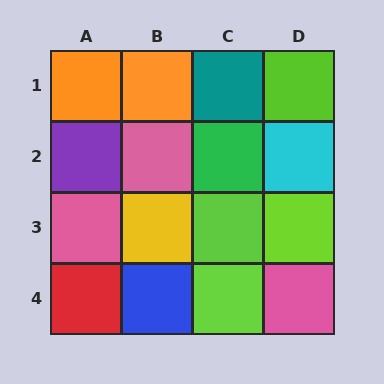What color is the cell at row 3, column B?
Yellow.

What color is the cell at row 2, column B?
Pink.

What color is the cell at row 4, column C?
Lime.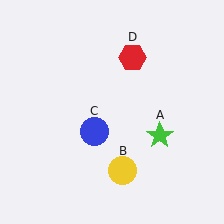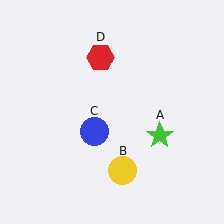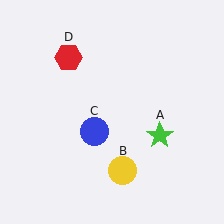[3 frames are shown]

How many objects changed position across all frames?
1 object changed position: red hexagon (object D).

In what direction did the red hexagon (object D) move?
The red hexagon (object D) moved left.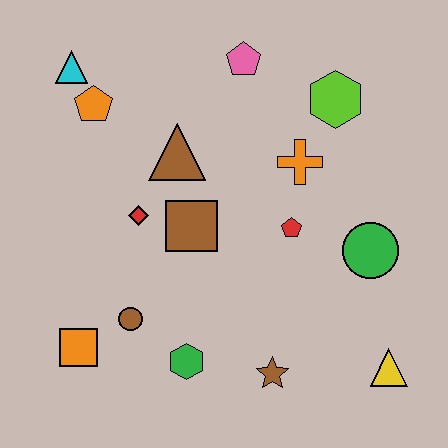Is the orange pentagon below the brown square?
No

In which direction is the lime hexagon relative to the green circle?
The lime hexagon is above the green circle.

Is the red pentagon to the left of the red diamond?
No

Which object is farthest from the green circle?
The cyan triangle is farthest from the green circle.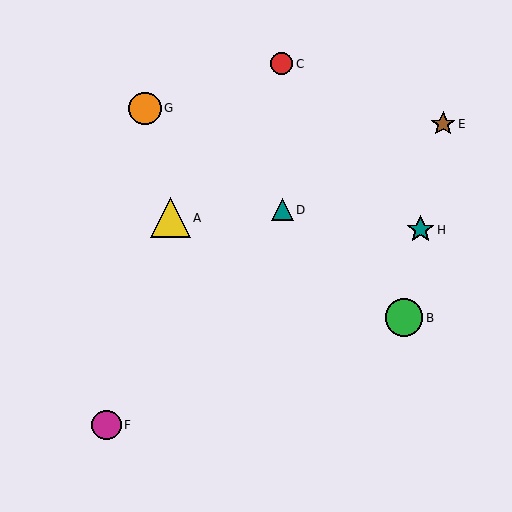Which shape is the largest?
The yellow triangle (labeled A) is the largest.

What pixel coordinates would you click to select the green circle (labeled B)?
Click at (404, 318) to select the green circle B.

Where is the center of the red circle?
The center of the red circle is at (282, 64).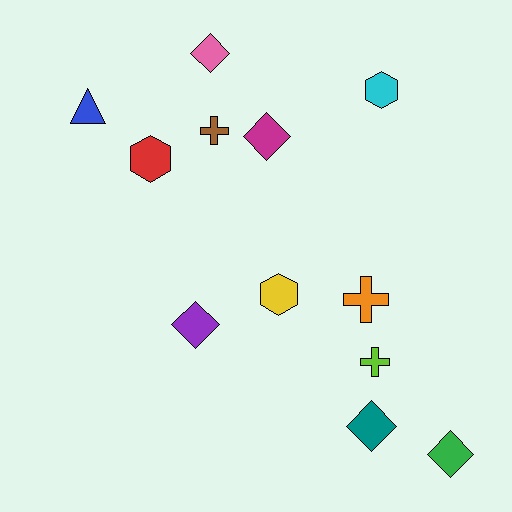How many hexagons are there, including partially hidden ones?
There are 3 hexagons.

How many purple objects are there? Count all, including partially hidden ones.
There is 1 purple object.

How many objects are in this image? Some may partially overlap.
There are 12 objects.